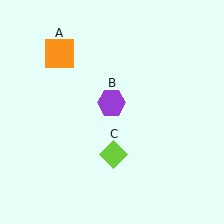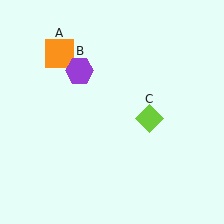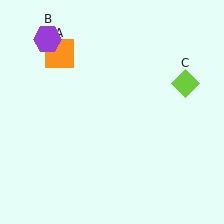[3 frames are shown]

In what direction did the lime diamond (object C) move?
The lime diamond (object C) moved up and to the right.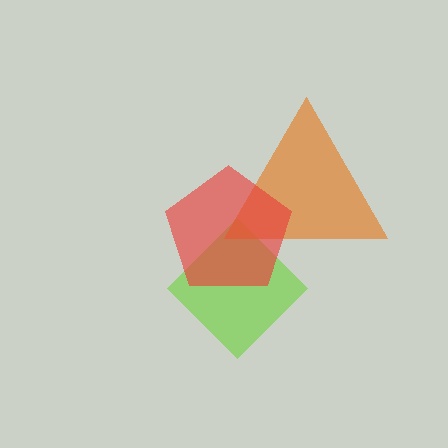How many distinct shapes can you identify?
There are 3 distinct shapes: a lime diamond, an orange triangle, a red pentagon.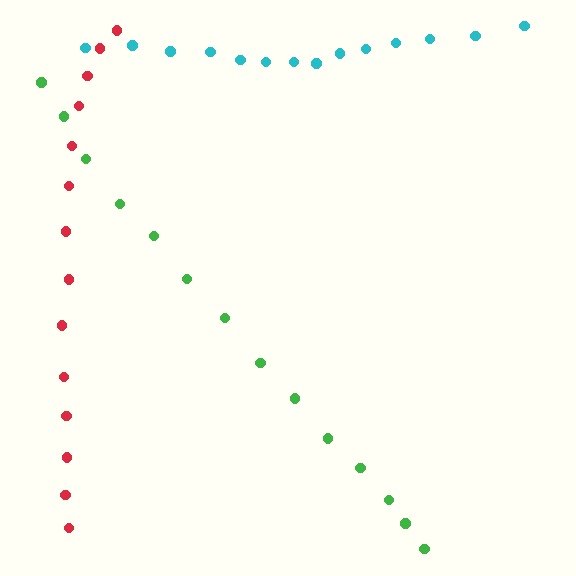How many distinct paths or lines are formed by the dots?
There are 3 distinct paths.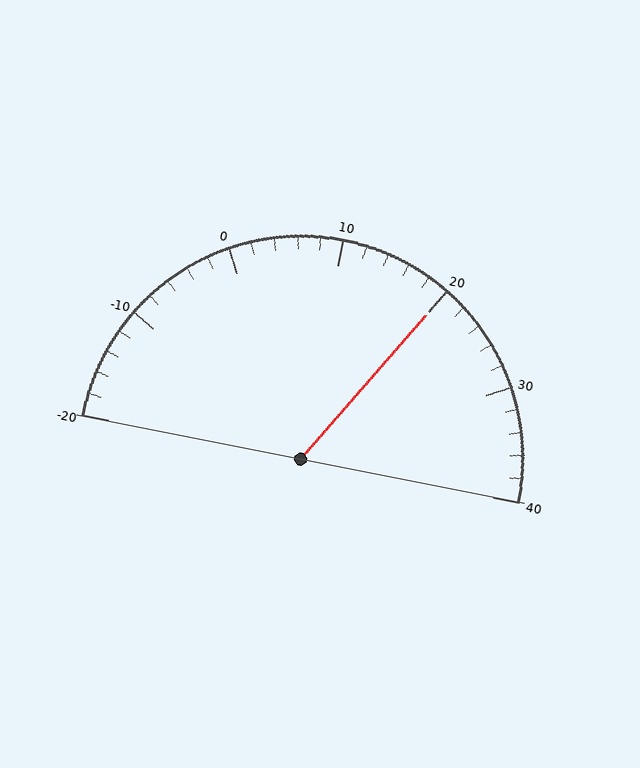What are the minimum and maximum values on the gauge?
The gauge ranges from -20 to 40.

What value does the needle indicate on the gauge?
The needle indicates approximately 20.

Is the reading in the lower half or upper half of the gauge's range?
The reading is in the upper half of the range (-20 to 40).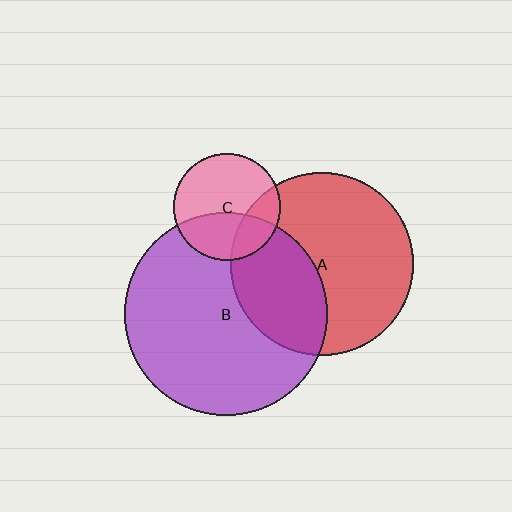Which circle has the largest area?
Circle B (purple).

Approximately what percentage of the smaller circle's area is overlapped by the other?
Approximately 35%.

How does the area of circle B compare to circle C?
Approximately 3.6 times.